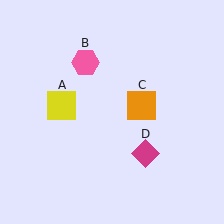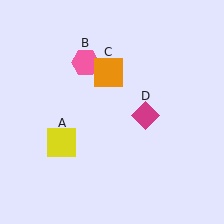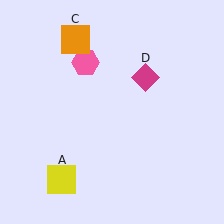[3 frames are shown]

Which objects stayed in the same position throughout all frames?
Pink hexagon (object B) remained stationary.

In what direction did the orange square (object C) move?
The orange square (object C) moved up and to the left.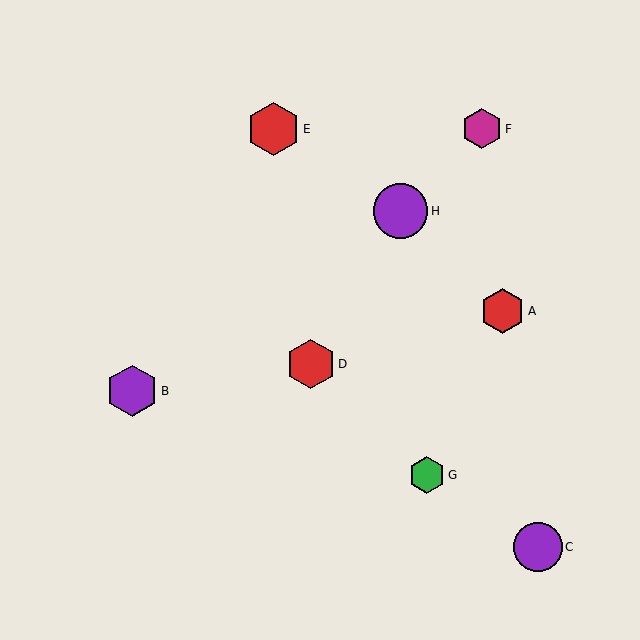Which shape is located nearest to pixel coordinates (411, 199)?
The purple circle (labeled H) at (401, 211) is nearest to that location.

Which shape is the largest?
The purple circle (labeled H) is the largest.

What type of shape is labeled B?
Shape B is a purple hexagon.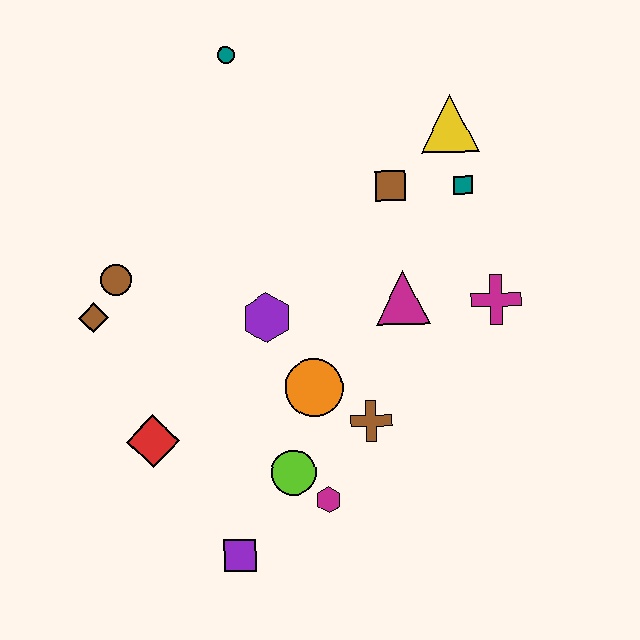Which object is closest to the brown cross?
The orange circle is closest to the brown cross.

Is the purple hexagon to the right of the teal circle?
Yes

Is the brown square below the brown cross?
No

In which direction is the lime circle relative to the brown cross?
The lime circle is to the left of the brown cross.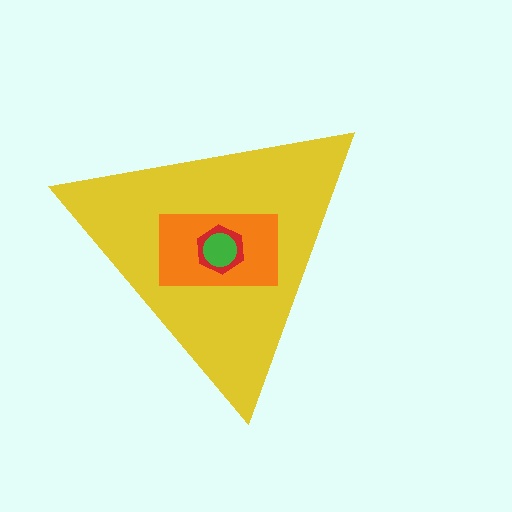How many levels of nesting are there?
4.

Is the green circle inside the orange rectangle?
Yes.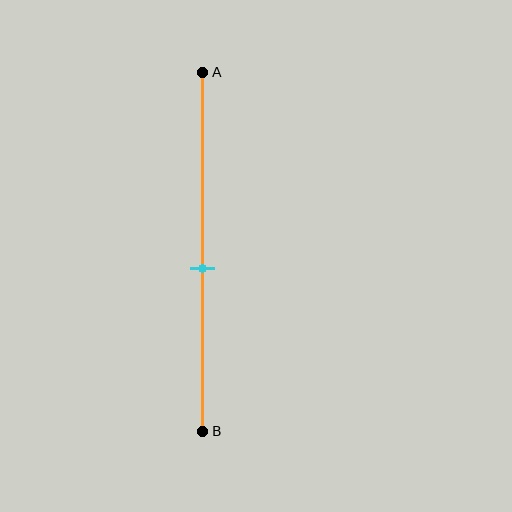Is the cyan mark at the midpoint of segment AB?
No, the mark is at about 55% from A, not at the 50% midpoint.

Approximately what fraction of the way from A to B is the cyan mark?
The cyan mark is approximately 55% of the way from A to B.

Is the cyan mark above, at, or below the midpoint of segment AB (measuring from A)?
The cyan mark is below the midpoint of segment AB.